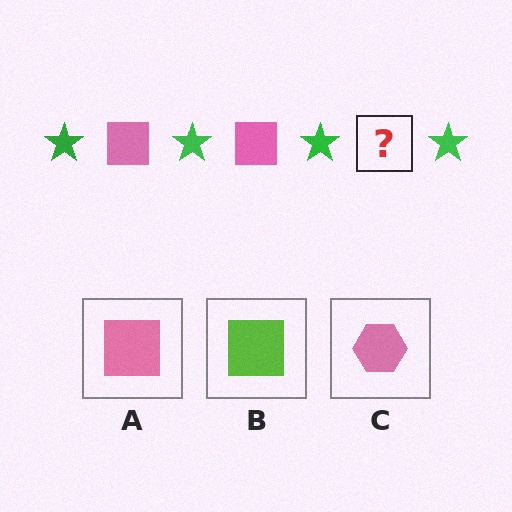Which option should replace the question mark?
Option A.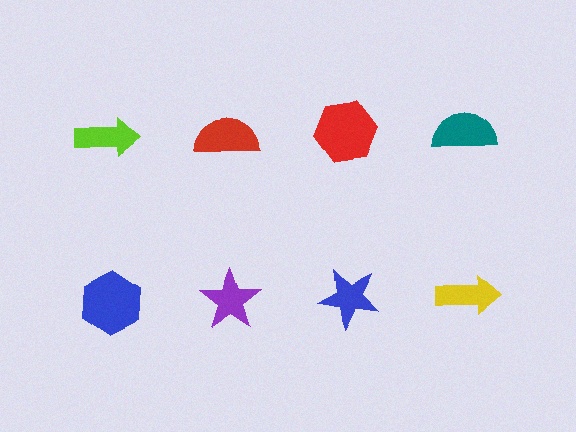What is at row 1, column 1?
A lime arrow.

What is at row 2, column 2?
A purple star.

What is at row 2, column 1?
A blue hexagon.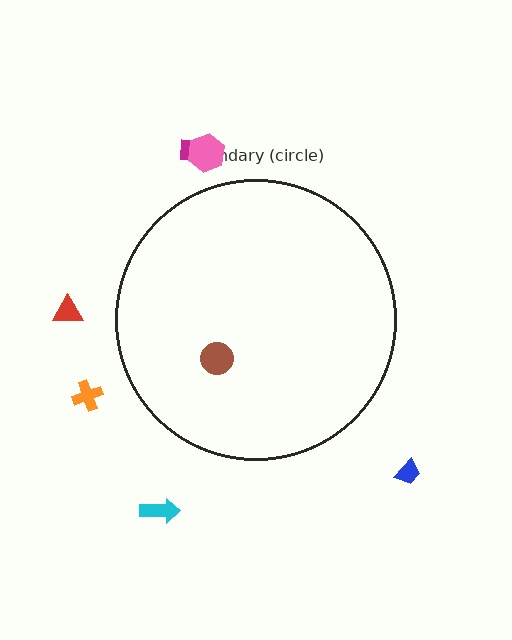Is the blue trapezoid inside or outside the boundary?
Outside.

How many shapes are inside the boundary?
1 inside, 6 outside.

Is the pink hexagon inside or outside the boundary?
Outside.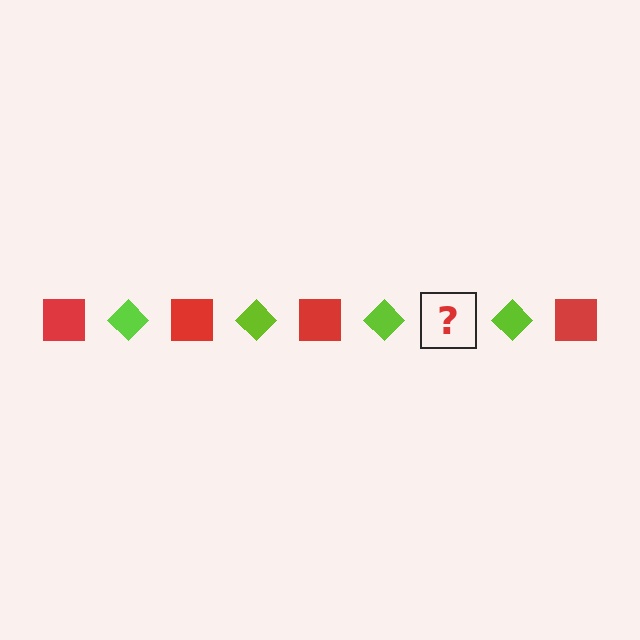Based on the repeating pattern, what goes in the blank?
The blank should be a red square.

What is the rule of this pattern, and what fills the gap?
The rule is that the pattern alternates between red square and lime diamond. The gap should be filled with a red square.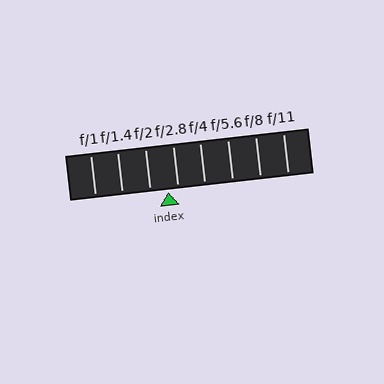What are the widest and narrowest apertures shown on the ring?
The widest aperture shown is f/1 and the narrowest is f/11.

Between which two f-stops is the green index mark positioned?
The index mark is between f/2 and f/2.8.